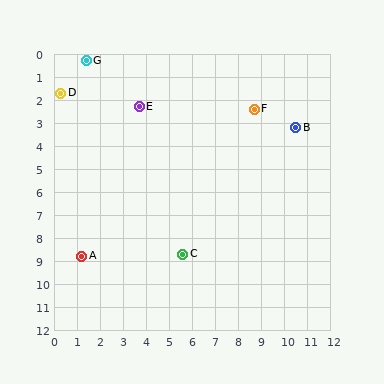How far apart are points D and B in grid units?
Points D and B are about 10.3 grid units apart.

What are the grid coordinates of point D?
Point D is at approximately (0.3, 1.7).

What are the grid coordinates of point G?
Point G is at approximately (1.4, 0.3).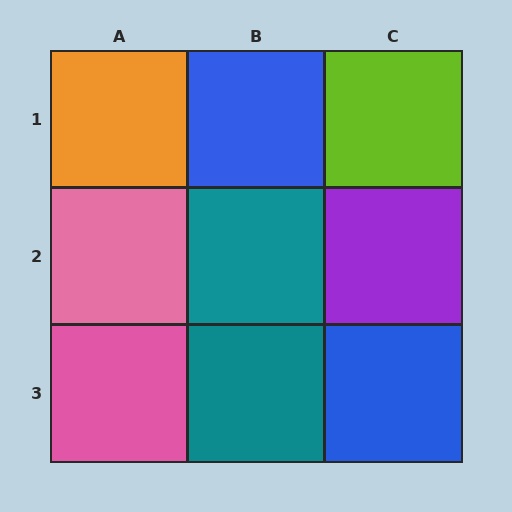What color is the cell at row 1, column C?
Lime.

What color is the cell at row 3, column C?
Blue.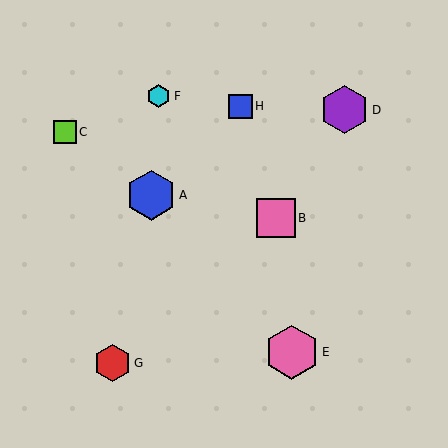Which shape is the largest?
The pink hexagon (labeled E) is the largest.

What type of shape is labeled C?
Shape C is a lime square.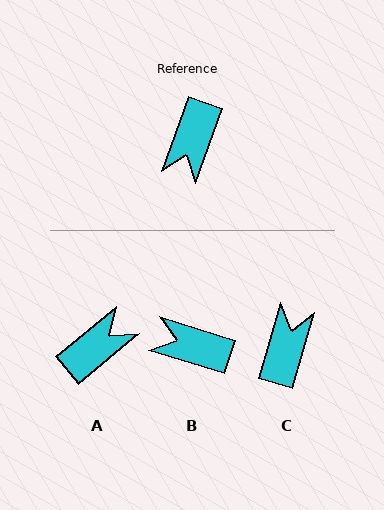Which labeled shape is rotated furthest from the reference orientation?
C, about 177 degrees away.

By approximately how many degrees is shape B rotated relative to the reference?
Approximately 88 degrees clockwise.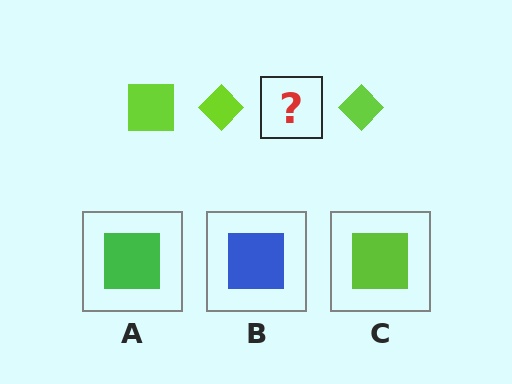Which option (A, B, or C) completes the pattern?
C.